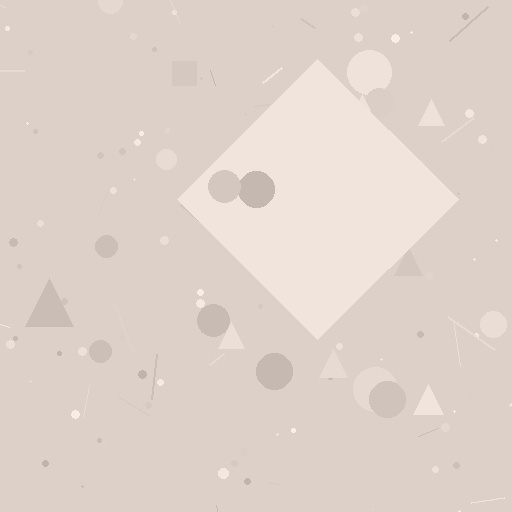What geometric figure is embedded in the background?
A diamond is embedded in the background.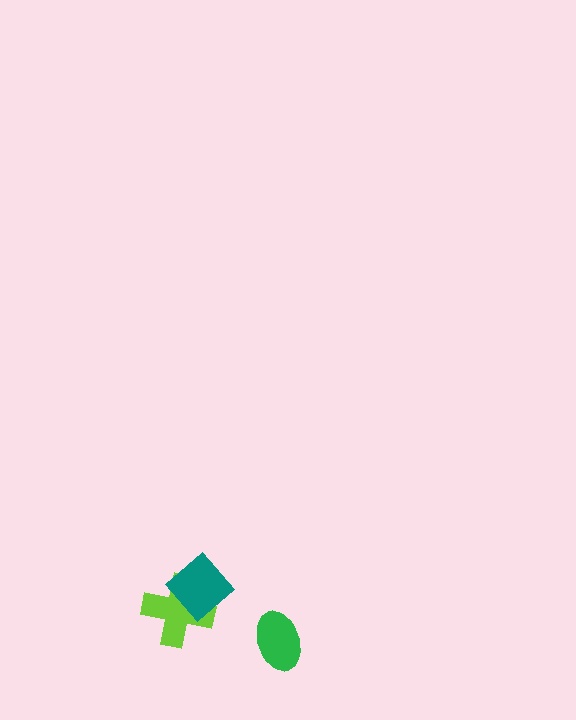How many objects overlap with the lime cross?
1 object overlaps with the lime cross.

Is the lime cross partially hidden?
Yes, it is partially covered by another shape.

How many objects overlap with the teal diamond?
1 object overlaps with the teal diamond.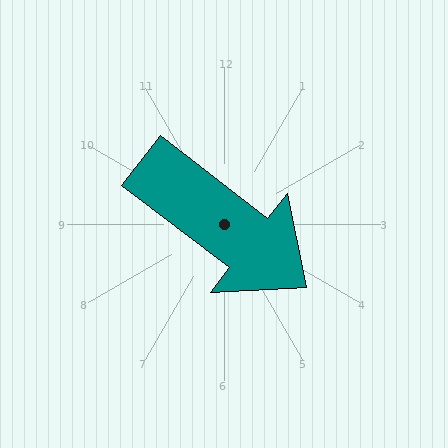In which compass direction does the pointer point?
Southeast.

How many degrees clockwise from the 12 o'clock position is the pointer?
Approximately 128 degrees.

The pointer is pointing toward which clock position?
Roughly 4 o'clock.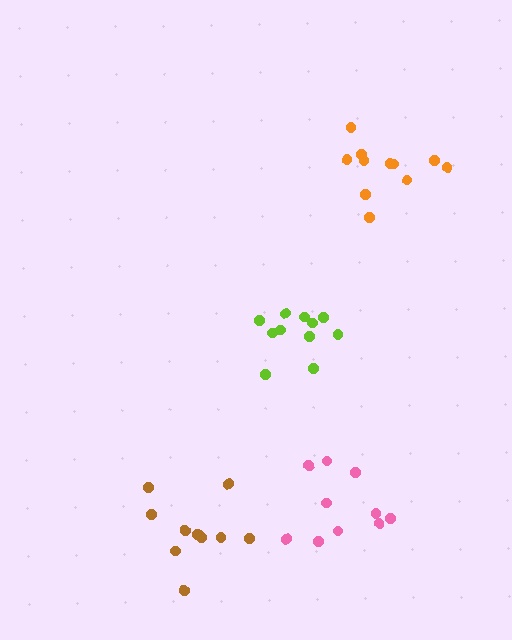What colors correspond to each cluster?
The clusters are colored: brown, pink, orange, lime.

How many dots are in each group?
Group 1: 11 dots, Group 2: 10 dots, Group 3: 11 dots, Group 4: 11 dots (43 total).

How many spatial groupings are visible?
There are 4 spatial groupings.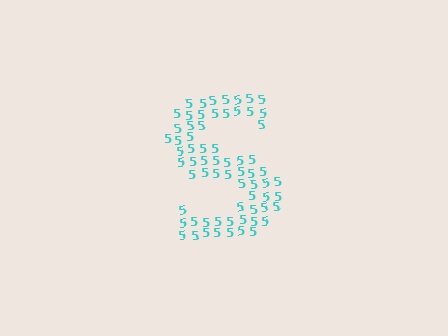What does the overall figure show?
The overall figure shows the letter S.